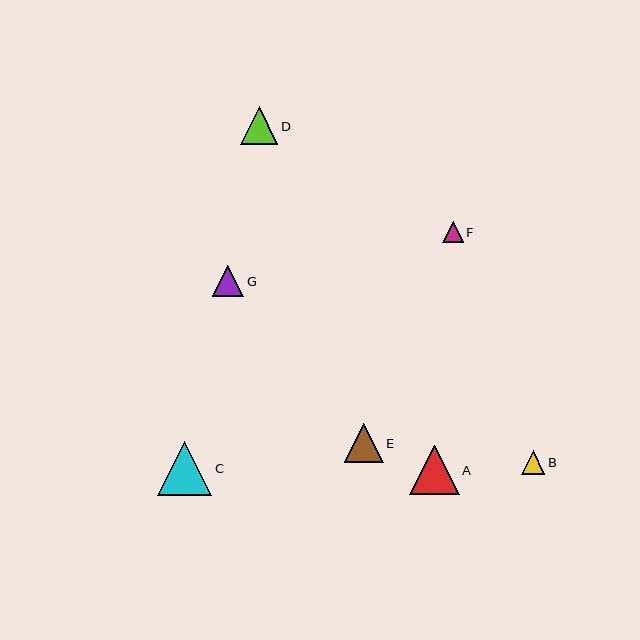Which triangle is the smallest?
Triangle F is the smallest with a size of approximately 21 pixels.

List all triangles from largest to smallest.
From largest to smallest: C, A, E, D, G, B, F.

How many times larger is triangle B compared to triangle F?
Triangle B is approximately 1.1 times the size of triangle F.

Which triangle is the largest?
Triangle C is the largest with a size of approximately 54 pixels.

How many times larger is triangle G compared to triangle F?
Triangle G is approximately 1.5 times the size of triangle F.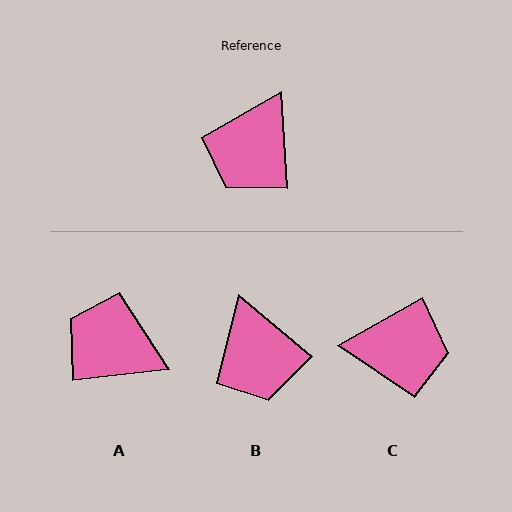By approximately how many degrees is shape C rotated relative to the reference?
Approximately 116 degrees counter-clockwise.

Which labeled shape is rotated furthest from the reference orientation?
C, about 116 degrees away.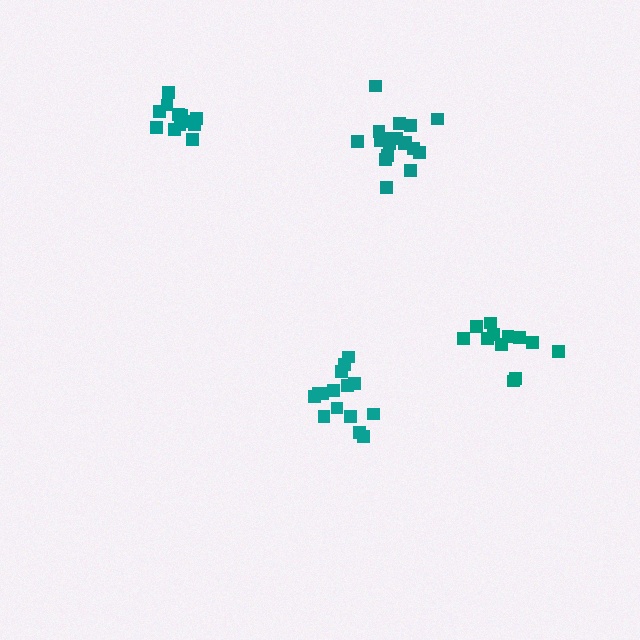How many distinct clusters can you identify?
There are 4 distinct clusters.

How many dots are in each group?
Group 1: 15 dots, Group 2: 18 dots, Group 3: 12 dots, Group 4: 12 dots (57 total).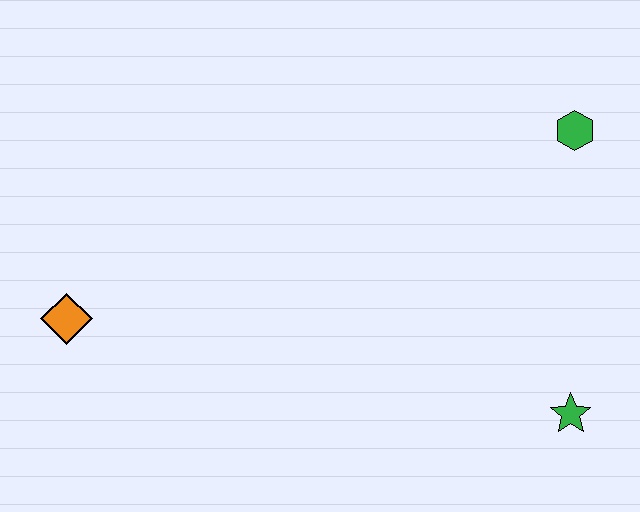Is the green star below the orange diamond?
Yes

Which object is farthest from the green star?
The orange diamond is farthest from the green star.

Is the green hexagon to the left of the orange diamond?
No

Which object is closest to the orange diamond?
The green star is closest to the orange diamond.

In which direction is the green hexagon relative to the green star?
The green hexagon is above the green star.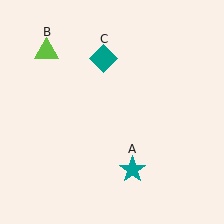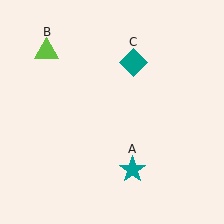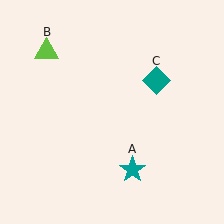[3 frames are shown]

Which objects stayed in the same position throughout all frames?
Teal star (object A) and lime triangle (object B) remained stationary.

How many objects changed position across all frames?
1 object changed position: teal diamond (object C).